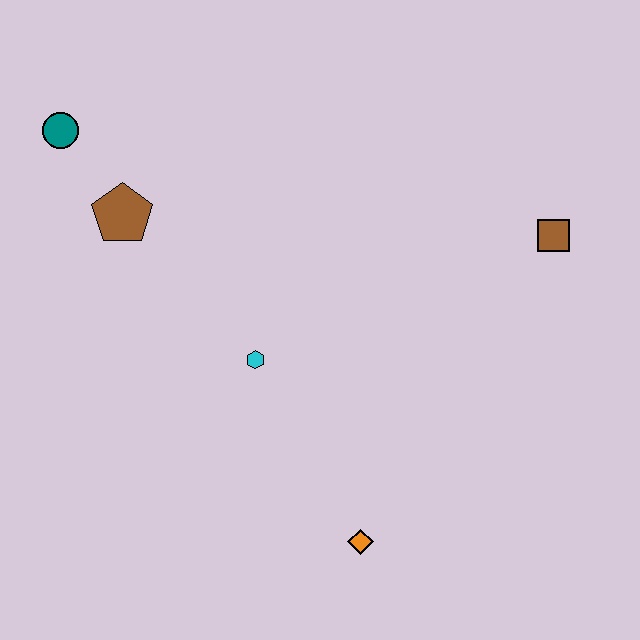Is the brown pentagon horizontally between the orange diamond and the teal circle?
Yes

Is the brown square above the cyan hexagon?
Yes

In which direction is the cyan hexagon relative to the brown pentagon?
The cyan hexagon is below the brown pentagon.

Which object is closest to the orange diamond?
The cyan hexagon is closest to the orange diamond.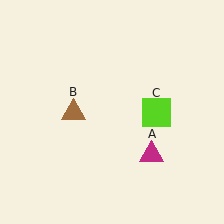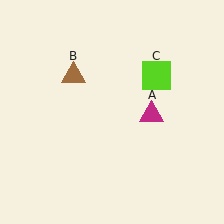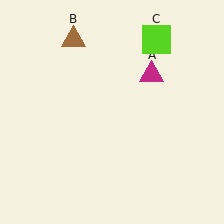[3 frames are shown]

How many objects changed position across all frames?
3 objects changed position: magenta triangle (object A), brown triangle (object B), lime square (object C).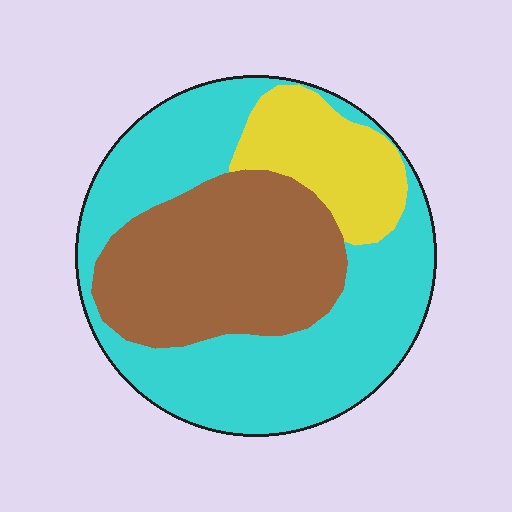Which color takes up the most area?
Cyan, at roughly 50%.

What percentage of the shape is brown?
Brown covers around 35% of the shape.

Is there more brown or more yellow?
Brown.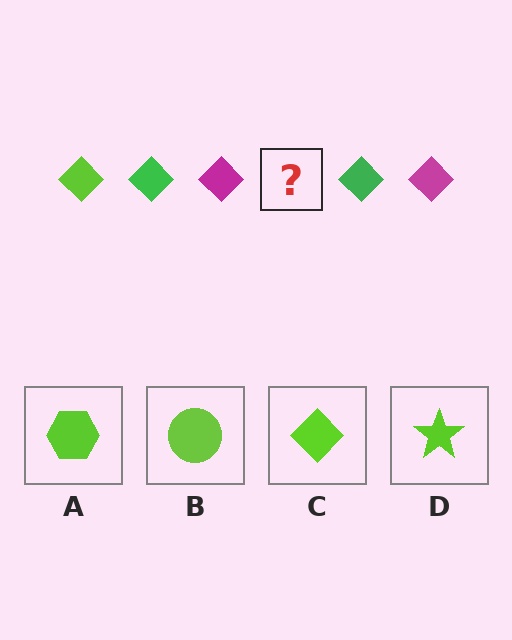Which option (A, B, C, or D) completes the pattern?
C.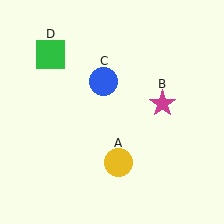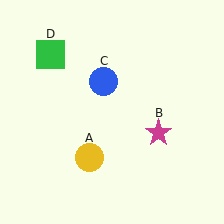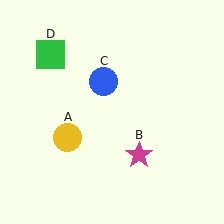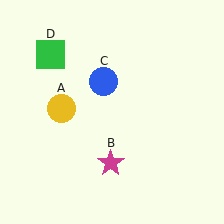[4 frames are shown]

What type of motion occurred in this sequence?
The yellow circle (object A), magenta star (object B) rotated clockwise around the center of the scene.